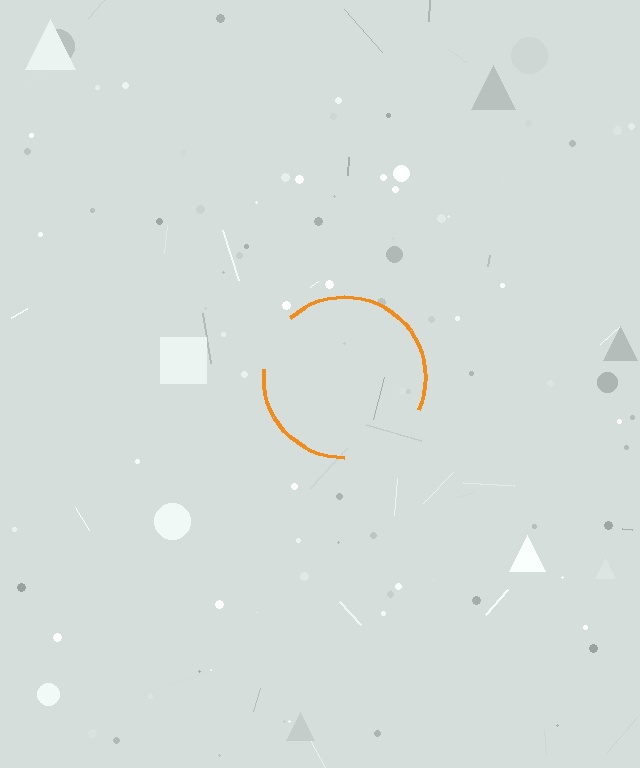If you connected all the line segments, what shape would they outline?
They would outline a circle.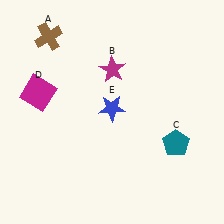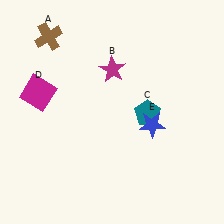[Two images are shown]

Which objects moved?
The objects that moved are: the teal pentagon (C), the blue star (E).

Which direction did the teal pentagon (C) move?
The teal pentagon (C) moved up.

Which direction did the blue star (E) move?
The blue star (E) moved right.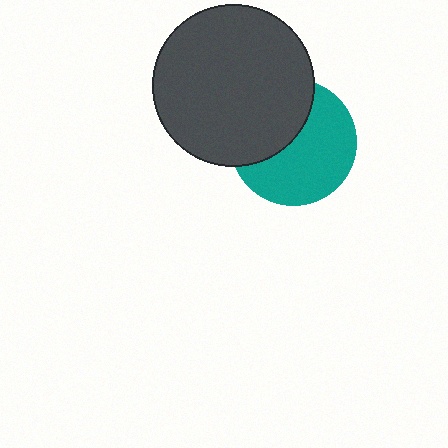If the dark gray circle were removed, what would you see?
You would see the complete teal circle.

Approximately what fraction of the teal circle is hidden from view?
Roughly 40% of the teal circle is hidden behind the dark gray circle.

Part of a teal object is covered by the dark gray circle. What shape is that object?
It is a circle.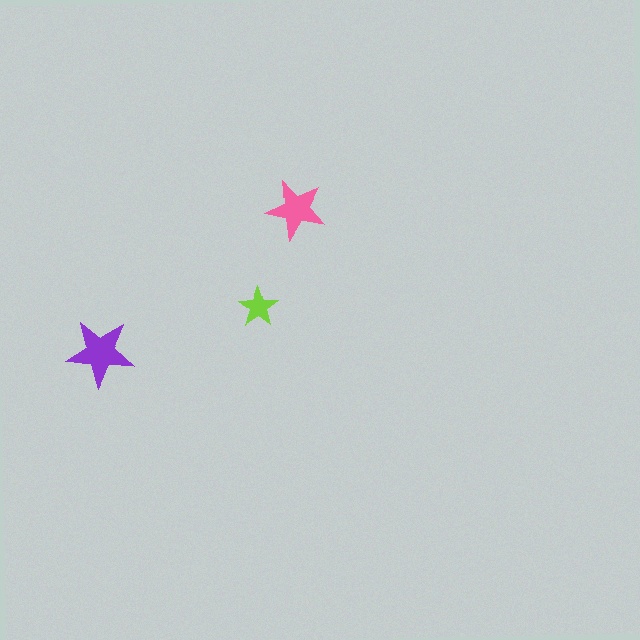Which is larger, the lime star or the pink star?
The pink one.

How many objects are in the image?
There are 3 objects in the image.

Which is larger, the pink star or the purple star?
The purple one.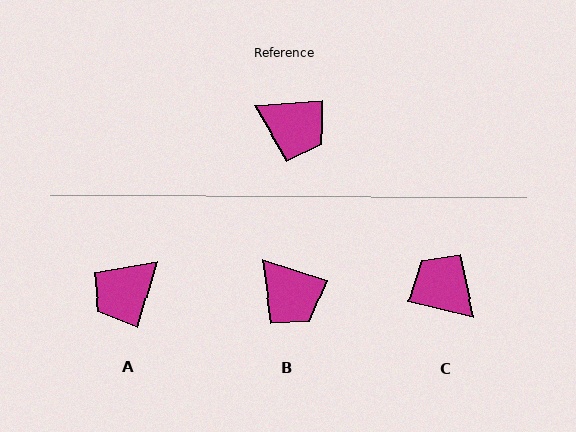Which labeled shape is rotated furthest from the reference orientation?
C, about 162 degrees away.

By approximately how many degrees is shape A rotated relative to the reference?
Approximately 110 degrees clockwise.